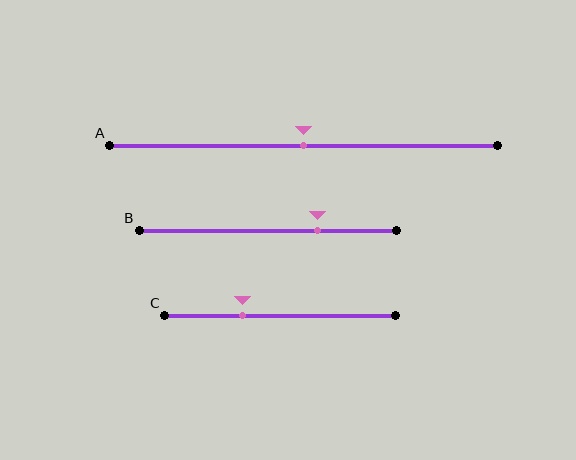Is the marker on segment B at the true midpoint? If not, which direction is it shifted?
No, the marker on segment B is shifted to the right by about 19% of the segment length.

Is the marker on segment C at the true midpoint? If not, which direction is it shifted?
No, the marker on segment C is shifted to the left by about 16% of the segment length.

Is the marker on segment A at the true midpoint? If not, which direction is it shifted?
Yes, the marker on segment A is at the true midpoint.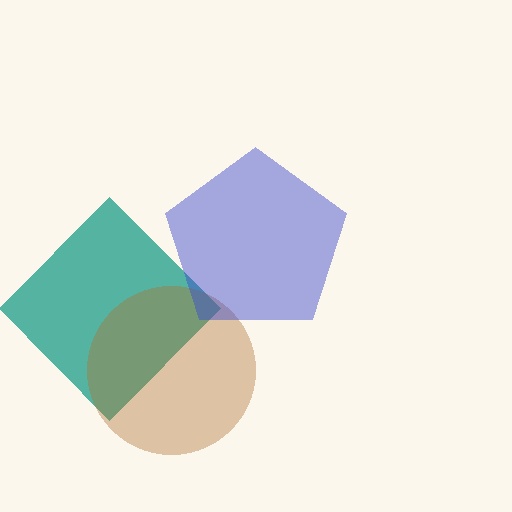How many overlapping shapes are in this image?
There are 3 overlapping shapes in the image.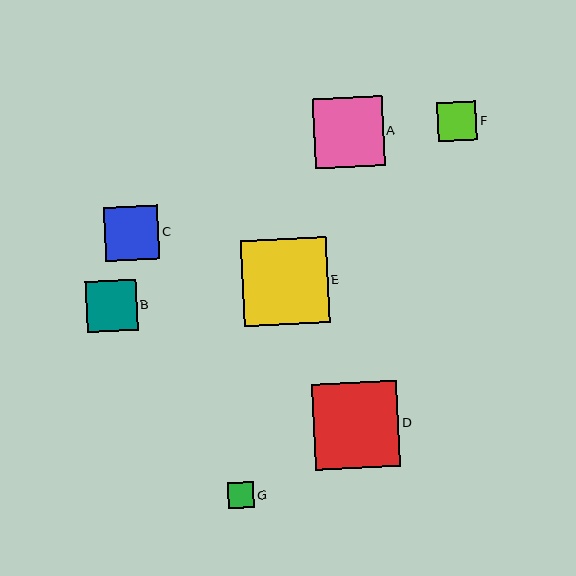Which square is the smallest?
Square G is the smallest with a size of approximately 26 pixels.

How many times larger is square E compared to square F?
Square E is approximately 2.2 times the size of square F.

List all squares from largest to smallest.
From largest to smallest: E, D, A, C, B, F, G.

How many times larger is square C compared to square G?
Square C is approximately 2.1 times the size of square G.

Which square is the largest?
Square E is the largest with a size of approximately 86 pixels.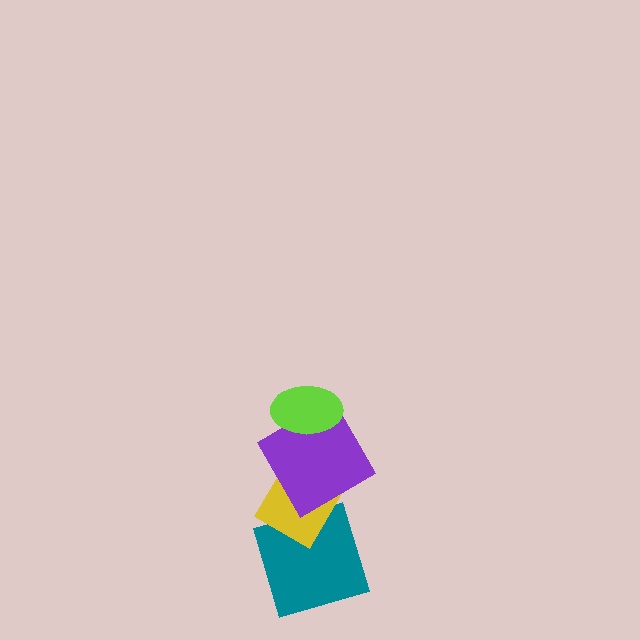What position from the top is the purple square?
The purple square is 2nd from the top.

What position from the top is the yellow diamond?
The yellow diamond is 3rd from the top.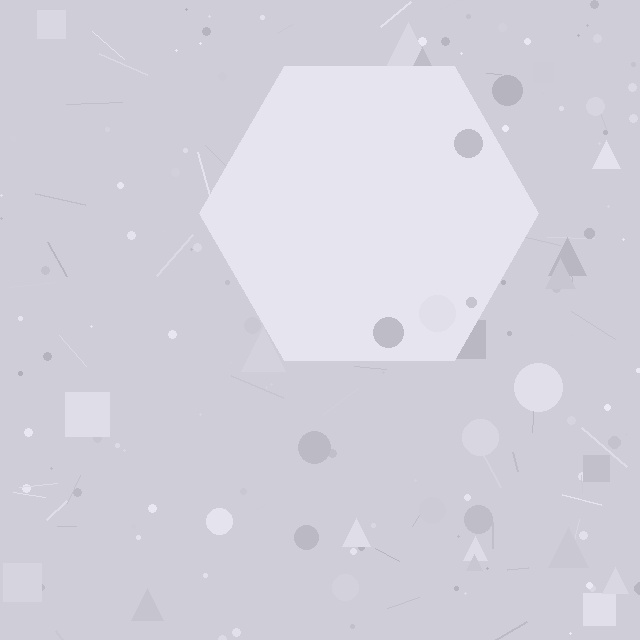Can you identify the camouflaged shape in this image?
The camouflaged shape is a hexagon.